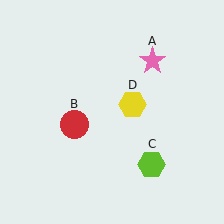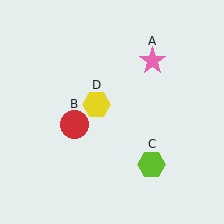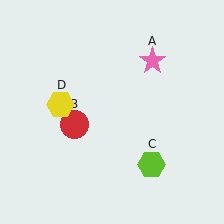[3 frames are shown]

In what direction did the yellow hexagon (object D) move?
The yellow hexagon (object D) moved left.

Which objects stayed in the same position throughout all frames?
Pink star (object A) and red circle (object B) and lime hexagon (object C) remained stationary.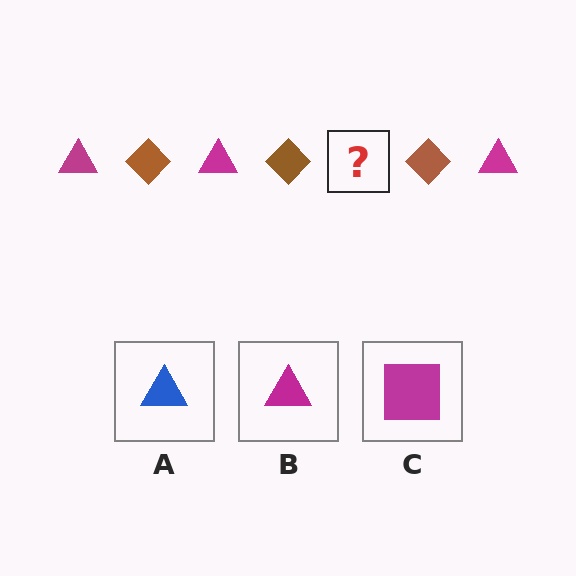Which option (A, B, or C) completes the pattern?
B.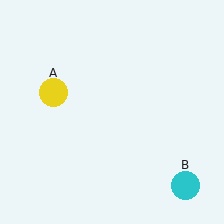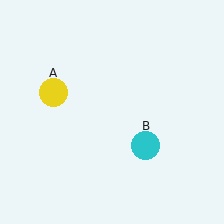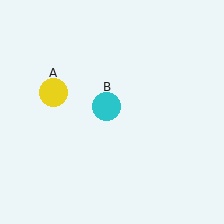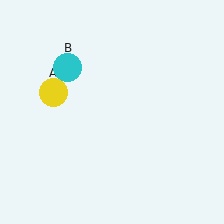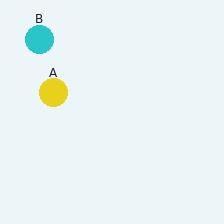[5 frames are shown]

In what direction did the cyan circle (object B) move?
The cyan circle (object B) moved up and to the left.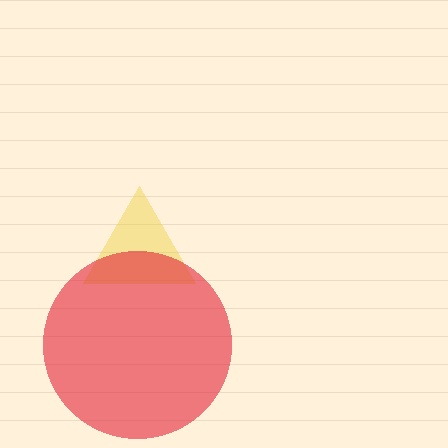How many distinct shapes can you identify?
There are 2 distinct shapes: a yellow triangle, a red circle.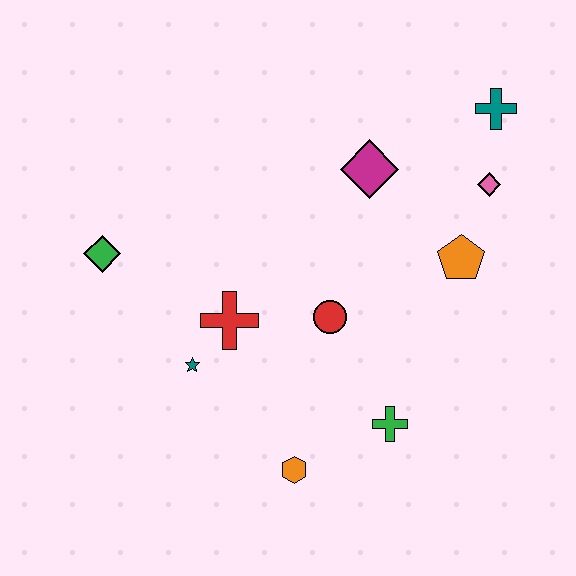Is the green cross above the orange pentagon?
No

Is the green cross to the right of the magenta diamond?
Yes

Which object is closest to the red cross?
The teal star is closest to the red cross.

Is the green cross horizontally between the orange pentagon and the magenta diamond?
Yes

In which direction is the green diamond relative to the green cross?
The green diamond is to the left of the green cross.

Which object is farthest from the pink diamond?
The green diamond is farthest from the pink diamond.